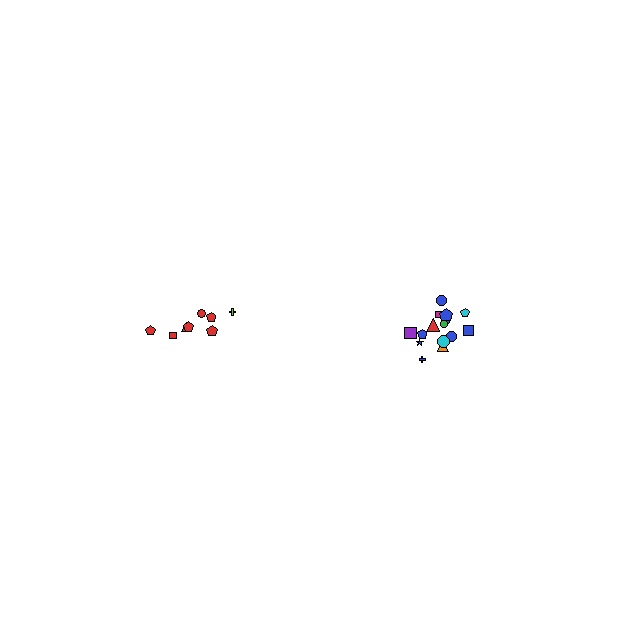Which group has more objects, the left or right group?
The right group.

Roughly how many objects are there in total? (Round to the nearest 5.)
Roughly 25 objects in total.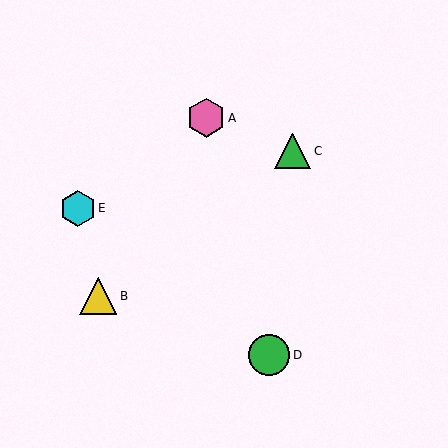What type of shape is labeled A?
Shape A is a pink hexagon.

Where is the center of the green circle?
The center of the green circle is at (269, 355).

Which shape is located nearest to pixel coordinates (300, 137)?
The green triangle (labeled C) at (293, 151) is nearest to that location.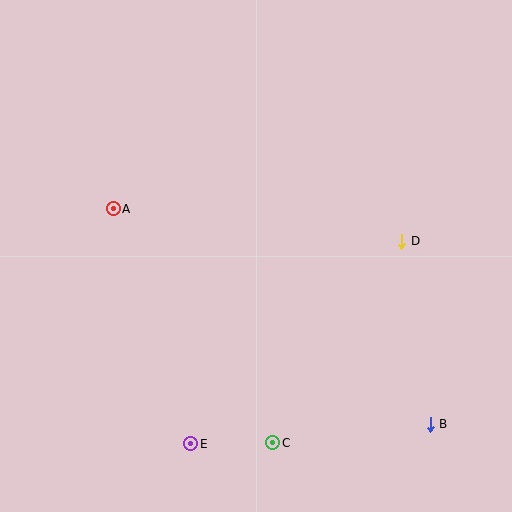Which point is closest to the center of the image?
Point D at (402, 241) is closest to the center.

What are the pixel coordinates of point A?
Point A is at (113, 209).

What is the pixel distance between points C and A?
The distance between C and A is 284 pixels.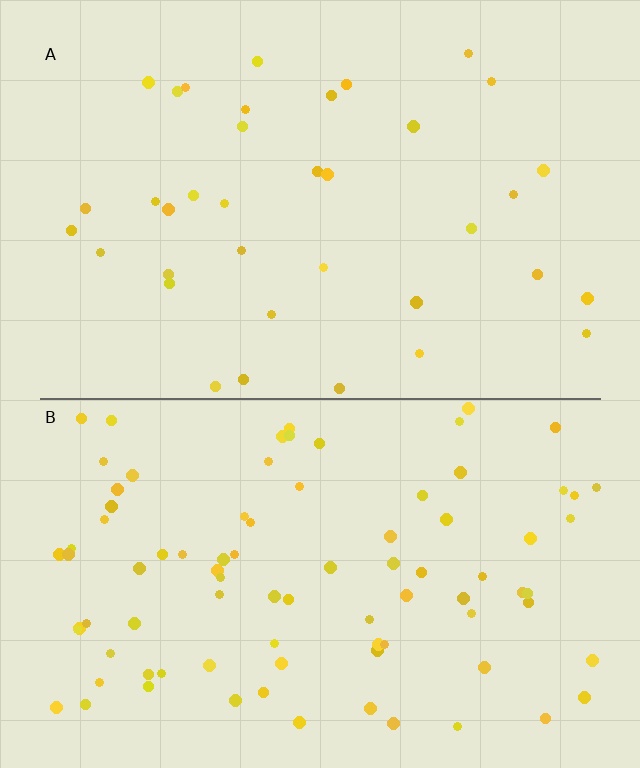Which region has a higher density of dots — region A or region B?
B (the bottom).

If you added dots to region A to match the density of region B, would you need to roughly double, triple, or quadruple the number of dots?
Approximately double.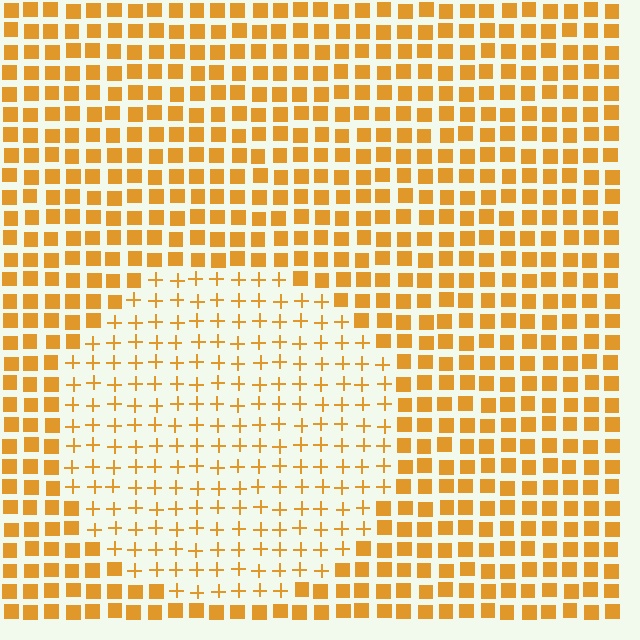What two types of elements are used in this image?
The image uses plus signs inside the circle region and squares outside it.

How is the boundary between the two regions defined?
The boundary is defined by a change in element shape: plus signs inside vs. squares outside. All elements share the same color and spacing.